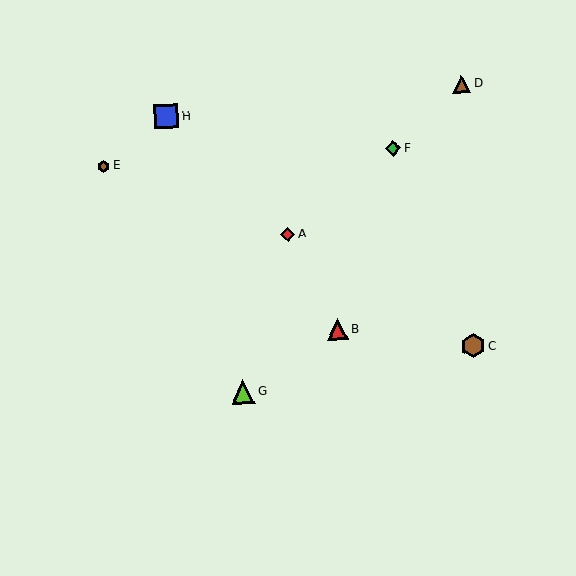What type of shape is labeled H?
Shape H is a blue square.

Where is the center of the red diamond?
The center of the red diamond is at (288, 234).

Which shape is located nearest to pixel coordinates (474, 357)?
The brown hexagon (labeled C) at (473, 346) is nearest to that location.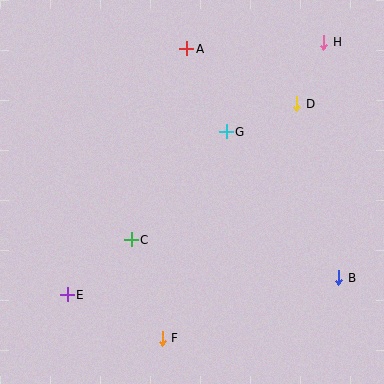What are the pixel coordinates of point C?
Point C is at (131, 240).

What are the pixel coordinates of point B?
Point B is at (339, 278).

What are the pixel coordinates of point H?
Point H is at (324, 42).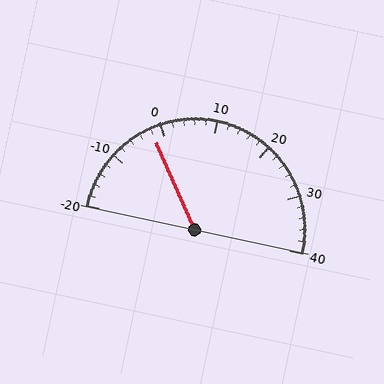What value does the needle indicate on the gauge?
The needle indicates approximately -2.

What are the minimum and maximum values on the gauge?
The gauge ranges from -20 to 40.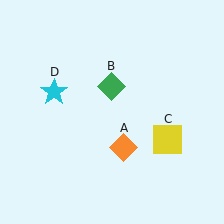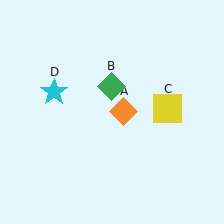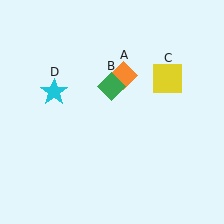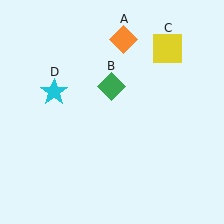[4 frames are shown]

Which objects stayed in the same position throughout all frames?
Green diamond (object B) and cyan star (object D) remained stationary.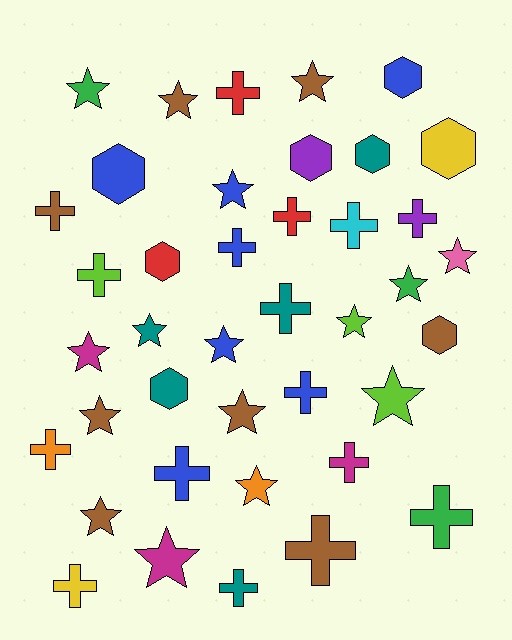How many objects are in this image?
There are 40 objects.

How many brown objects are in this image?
There are 8 brown objects.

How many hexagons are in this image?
There are 8 hexagons.